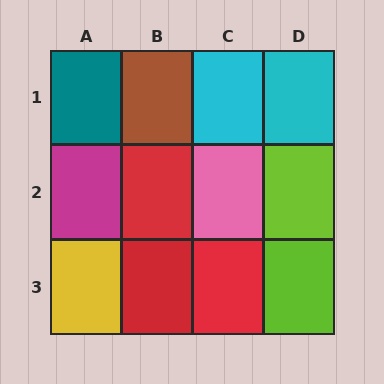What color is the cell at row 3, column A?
Yellow.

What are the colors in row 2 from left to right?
Magenta, red, pink, lime.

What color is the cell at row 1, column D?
Cyan.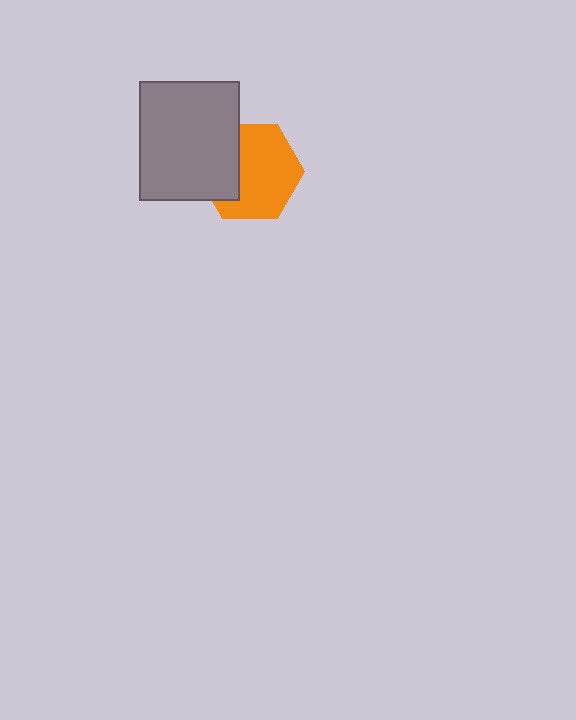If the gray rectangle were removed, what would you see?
You would see the complete orange hexagon.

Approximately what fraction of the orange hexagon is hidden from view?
Roughly 32% of the orange hexagon is hidden behind the gray rectangle.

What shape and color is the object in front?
The object in front is a gray rectangle.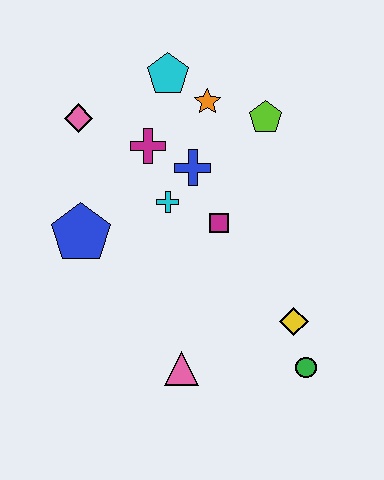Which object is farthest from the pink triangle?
The cyan pentagon is farthest from the pink triangle.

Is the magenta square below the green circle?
No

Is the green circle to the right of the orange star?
Yes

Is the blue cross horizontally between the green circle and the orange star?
No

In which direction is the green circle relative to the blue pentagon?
The green circle is to the right of the blue pentagon.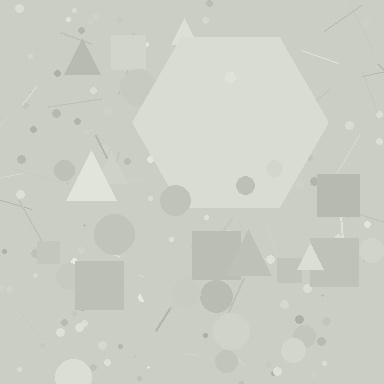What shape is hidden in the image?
A hexagon is hidden in the image.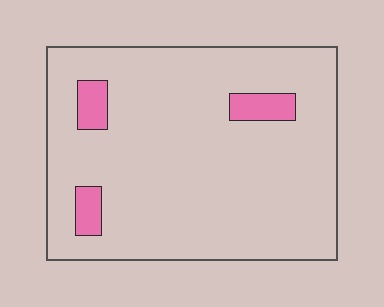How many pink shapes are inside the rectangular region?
3.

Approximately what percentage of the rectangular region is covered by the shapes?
Approximately 10%.